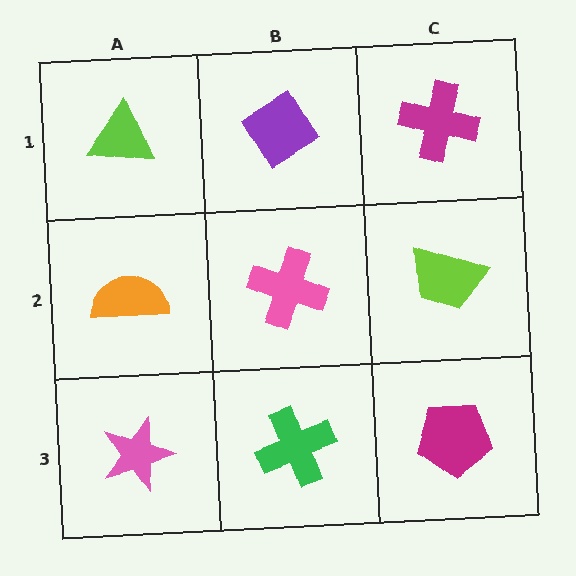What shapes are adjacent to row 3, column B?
A pink cross (row 2, column B), a pink star (row 3, column A), a magenta pentagon (row 3, column C).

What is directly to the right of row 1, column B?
A magenta cross.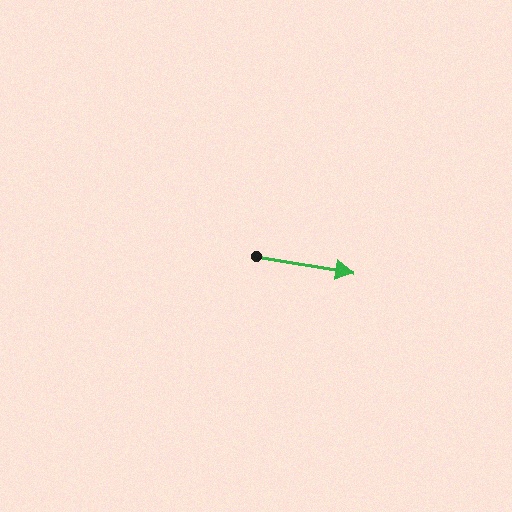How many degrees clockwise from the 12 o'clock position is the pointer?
Approximately 99 degrees.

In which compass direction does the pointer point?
East.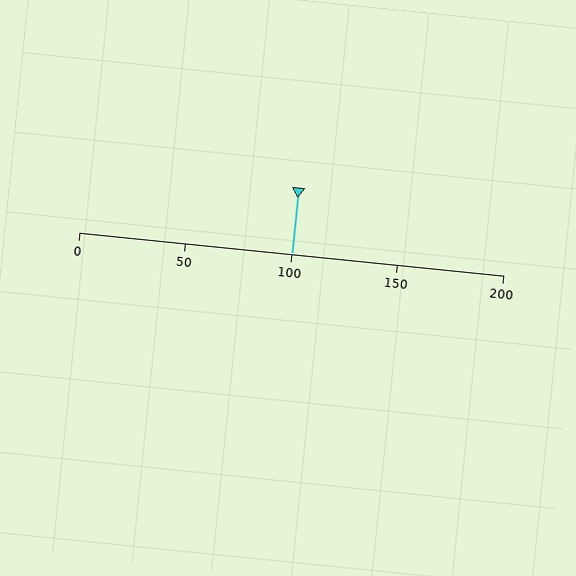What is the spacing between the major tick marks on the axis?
The major ticks are spaced 50 apart.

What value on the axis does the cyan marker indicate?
The marker indicates approximately 100.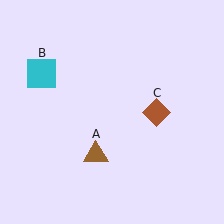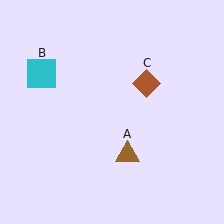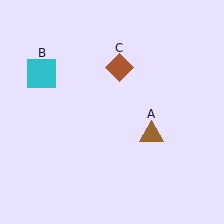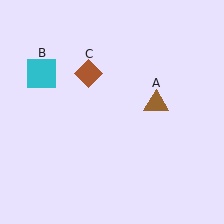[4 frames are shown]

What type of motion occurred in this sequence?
The brown triangle (object A), brown diamond (object C) rotated counterclockwise around the center of the scene.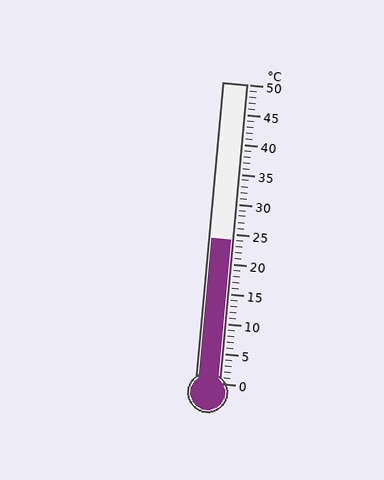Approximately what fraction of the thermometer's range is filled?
The thermometer is filled to approximately 50% of its range.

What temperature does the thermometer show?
The thermometer shows approximately 24°C.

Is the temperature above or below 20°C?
The temperature is above 20°C.